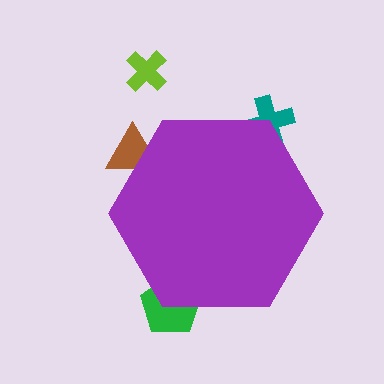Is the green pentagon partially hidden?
Yes, the green pentagon is partially hidden behind the purple hexagon.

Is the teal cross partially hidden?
Yes, the teal cross is partially hidden behind the purple hexagon.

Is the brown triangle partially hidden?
Yes, the brown triangle is partially hidden behind the purple hexagon.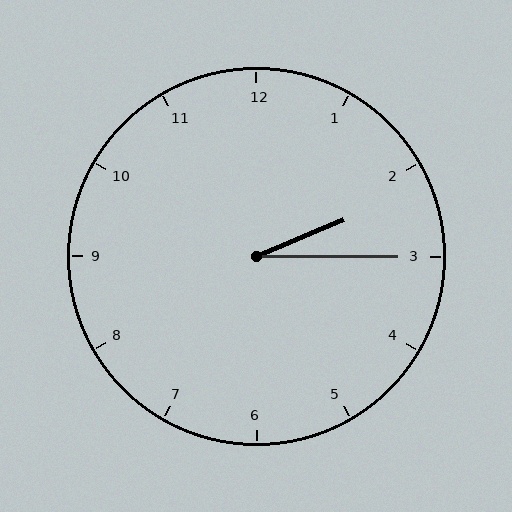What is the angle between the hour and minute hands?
Approximately 22 degrees.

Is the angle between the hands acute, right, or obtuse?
It is acute.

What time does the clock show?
2:15.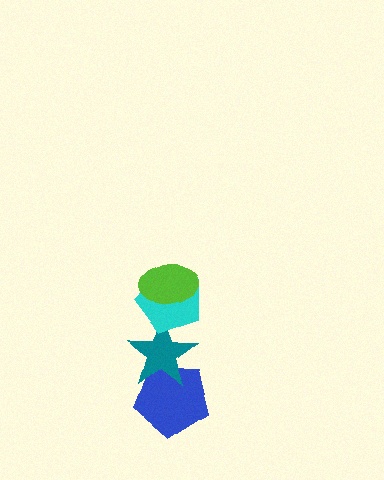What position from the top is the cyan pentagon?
The cyan pentagon is 2nd from the top.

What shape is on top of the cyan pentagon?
The lime ellipse is on top of the cyan pentagon.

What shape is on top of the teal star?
The cyan pentagon is on top of the teal star.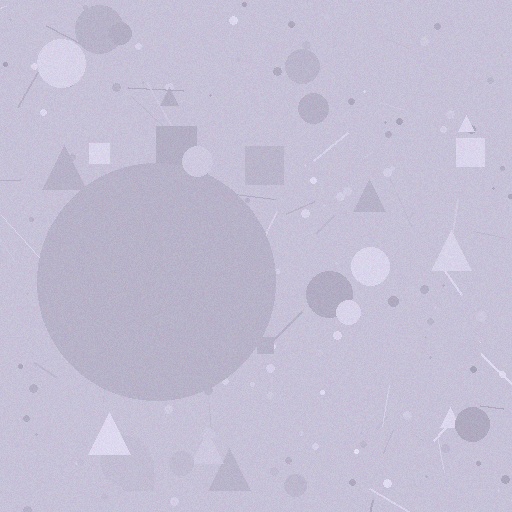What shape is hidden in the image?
A circle is hidden in the image.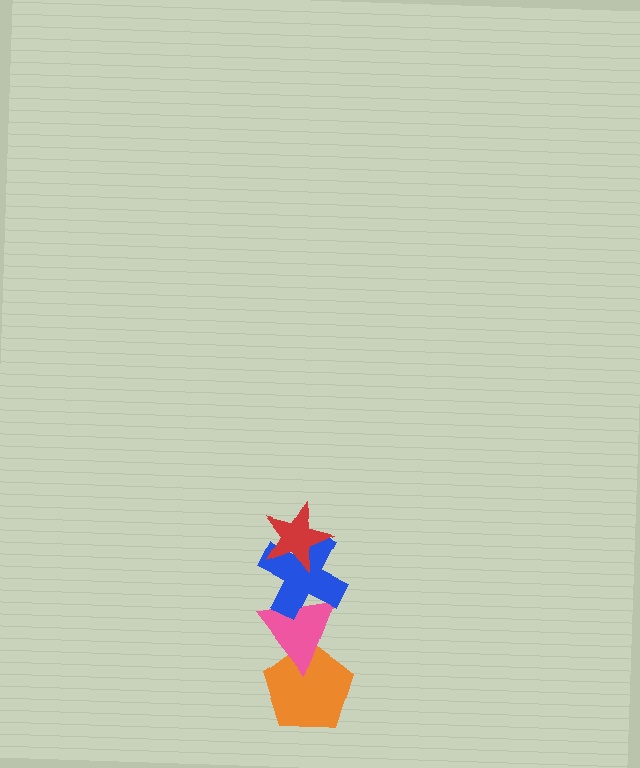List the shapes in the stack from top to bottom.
From top to bottom: the red star, the blue cross, the pink triangle, the orange pentagon.